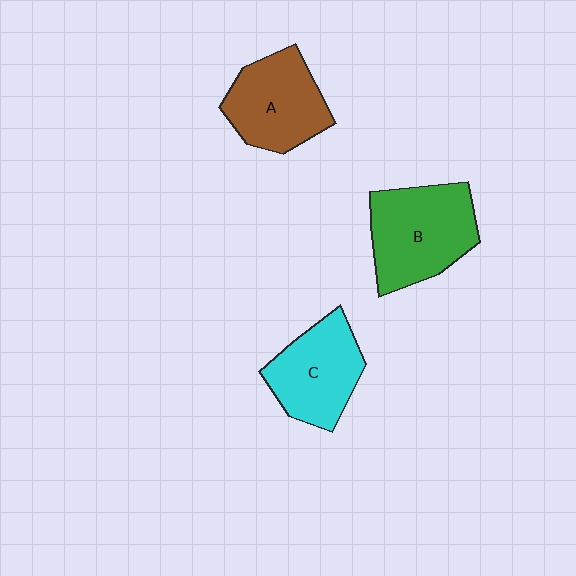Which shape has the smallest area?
Shape C (cyan).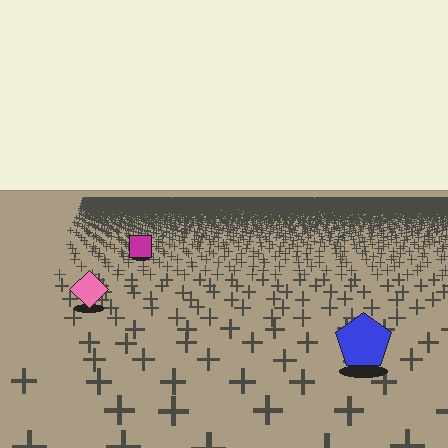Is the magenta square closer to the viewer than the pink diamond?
No. The pink diamond is closer — you can tell from the texture gradient: the ground texture is coarser near it.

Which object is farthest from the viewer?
The magenta square is farthest from the viewer. It appears smaller and the ground texture around it is denser.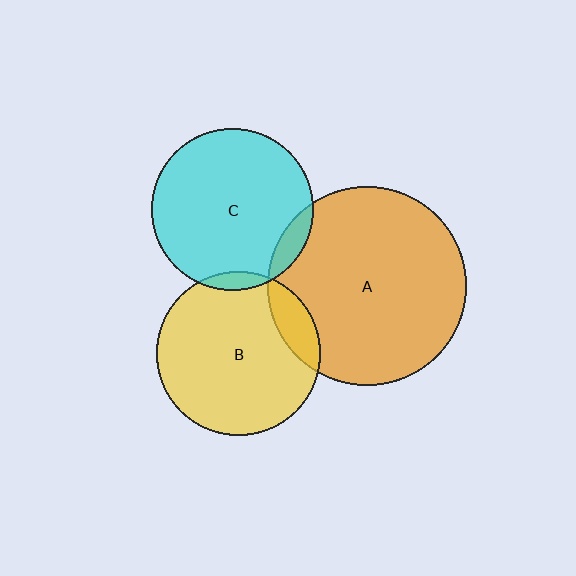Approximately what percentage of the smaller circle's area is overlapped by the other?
Approximately 10%.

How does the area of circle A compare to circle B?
Approximately 1.5 times.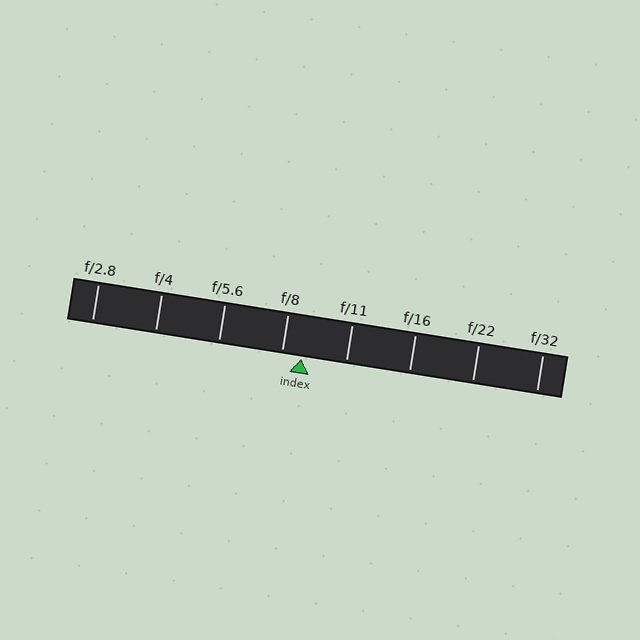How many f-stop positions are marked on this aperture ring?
There are 8 f-stop positions marked.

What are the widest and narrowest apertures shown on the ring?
The widest aperture shown is f/2.8 and the narrowest is f/32.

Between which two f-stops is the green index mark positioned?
The index mark is between f/8 and f/11.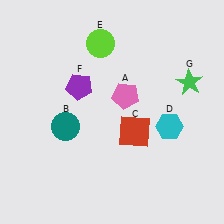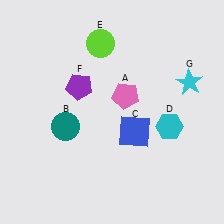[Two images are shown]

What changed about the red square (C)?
In Image 1, C is red. In Image 2, it changed to blue.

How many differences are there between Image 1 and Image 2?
There are 2 differences between the two images.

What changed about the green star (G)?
In Image 1, G is green. In Image 2, it changed to cyan.